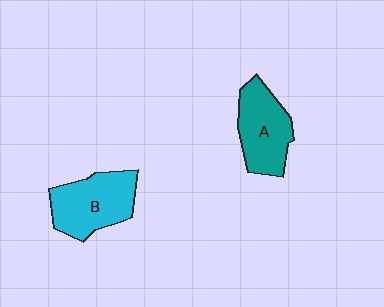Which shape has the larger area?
Shape B (cyan).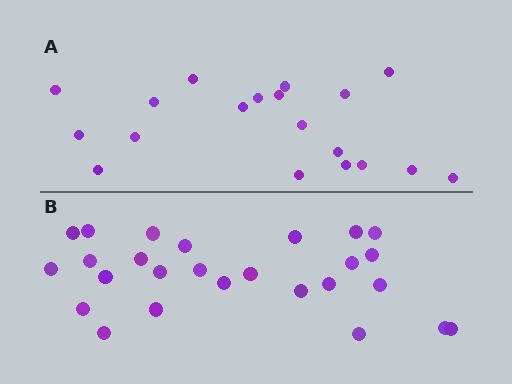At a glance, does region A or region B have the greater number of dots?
Region B (the bottom region) has more dots.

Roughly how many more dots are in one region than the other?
Region B has roughly 8 or so more dots than region A.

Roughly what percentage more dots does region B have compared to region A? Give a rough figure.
About 35% more.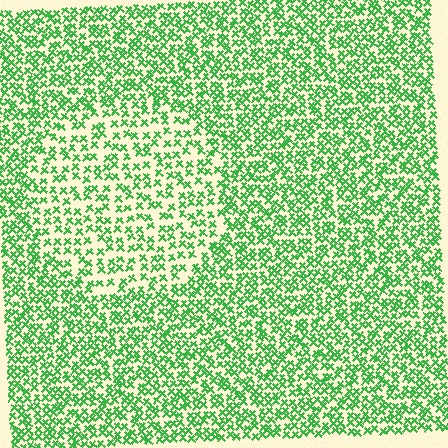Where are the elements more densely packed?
The elements are more densely packed outside the circle boundary.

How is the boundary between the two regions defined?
The boundary is defined by a change in element density (approximately 1.7x ratio). All elements are the same color, size, and shape.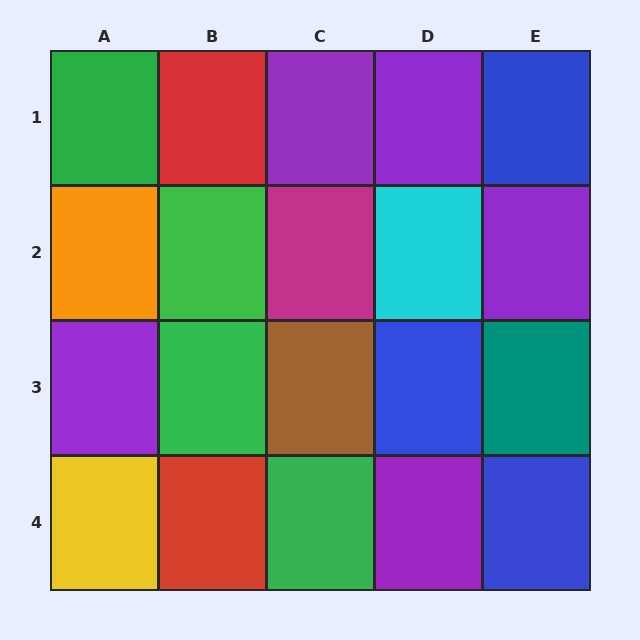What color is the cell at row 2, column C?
Magenta.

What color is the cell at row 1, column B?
Red.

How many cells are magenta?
1 cell is magenta.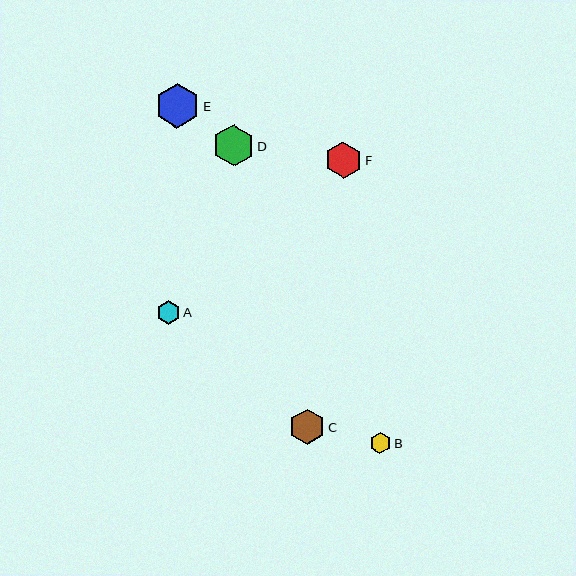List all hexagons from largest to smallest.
From largest to smallest: E, D, F, C, A, B.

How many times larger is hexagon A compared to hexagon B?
Hexagon A is approximately 1.1 times the size of hexagon B.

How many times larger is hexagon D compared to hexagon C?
Hexagon D is approximately 1.2 times the size of hexagon C.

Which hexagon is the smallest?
Hexagon B is the smallest with a size of approximately 21 pixels.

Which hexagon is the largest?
Hexagon E is the largest with a size of approximately 45 pixels.